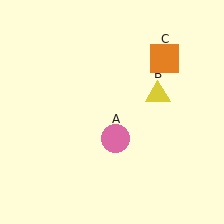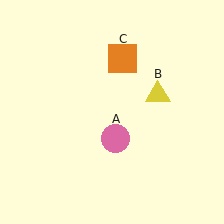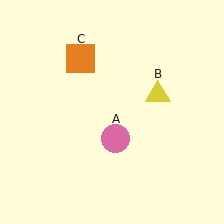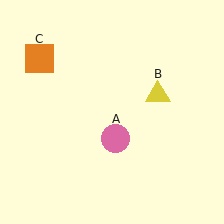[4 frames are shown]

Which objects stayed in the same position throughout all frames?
Pink circle (object A) and yellow triangle (object B) remained stationary.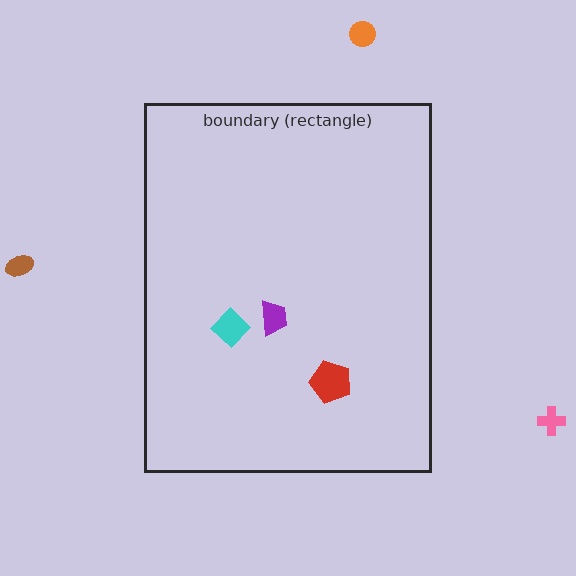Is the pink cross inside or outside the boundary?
Outside.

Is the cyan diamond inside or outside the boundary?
Inside.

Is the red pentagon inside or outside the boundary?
Inside.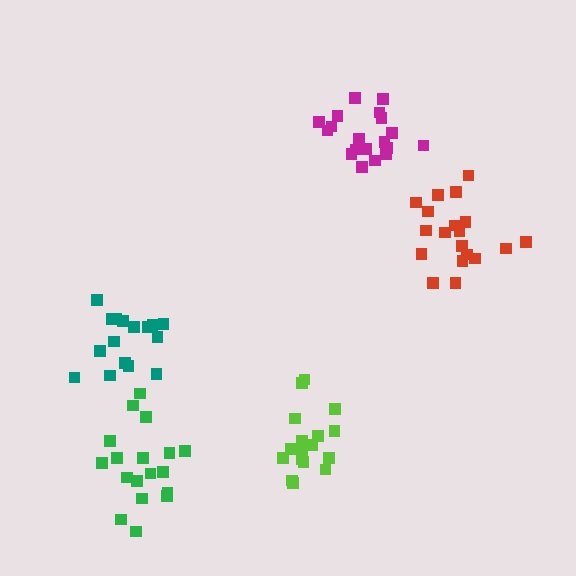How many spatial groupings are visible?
There are 5 spatial groupings.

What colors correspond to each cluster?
The clusters are colored: teal, lime, magenta, red, green.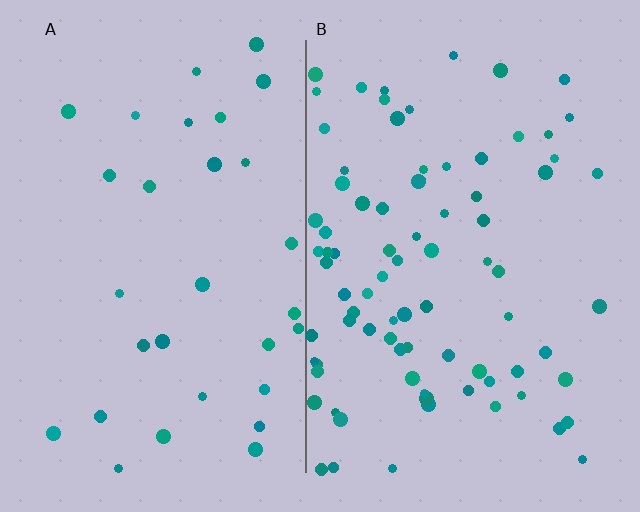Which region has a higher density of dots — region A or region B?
B (the right).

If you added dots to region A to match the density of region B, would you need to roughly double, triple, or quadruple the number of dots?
Approximately triple.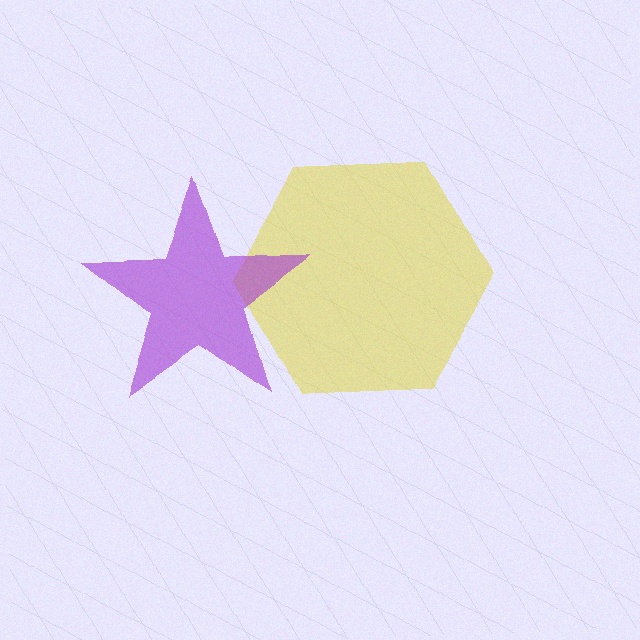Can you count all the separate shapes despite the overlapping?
Yes, there are 2 separate shapes.